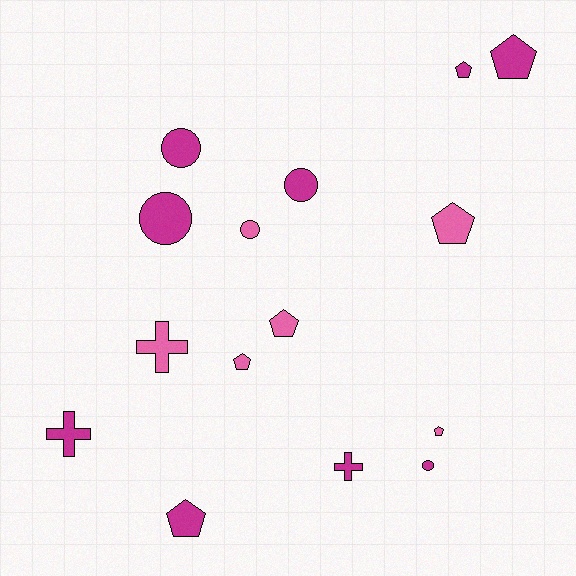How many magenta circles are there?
There are 4 magenta circles.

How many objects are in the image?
There are 15 objects.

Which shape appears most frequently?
Pentagon, with 7 objects.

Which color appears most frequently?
Magenta, with 9 objects.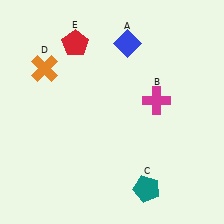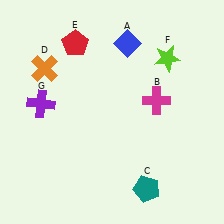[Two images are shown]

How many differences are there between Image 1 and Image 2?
There are 2 differences between the two images.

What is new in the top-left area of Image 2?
A purple cross (G) was added in the top-left area of Image 2.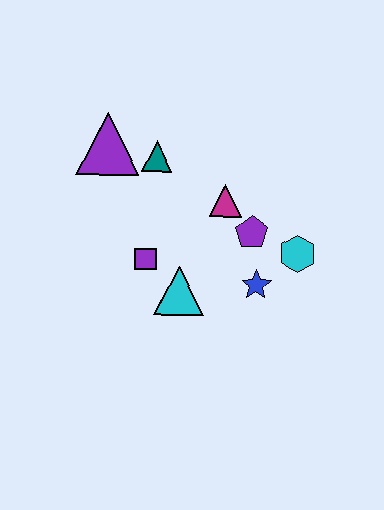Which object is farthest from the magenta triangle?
The purple triangle is farthest from the magenta triangle.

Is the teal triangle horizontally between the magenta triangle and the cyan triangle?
No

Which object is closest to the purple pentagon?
The magenta triangle is closest to the purple pentagon.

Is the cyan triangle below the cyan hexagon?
Yes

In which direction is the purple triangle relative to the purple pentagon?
The purple triangle is to the left of the purple pentagon.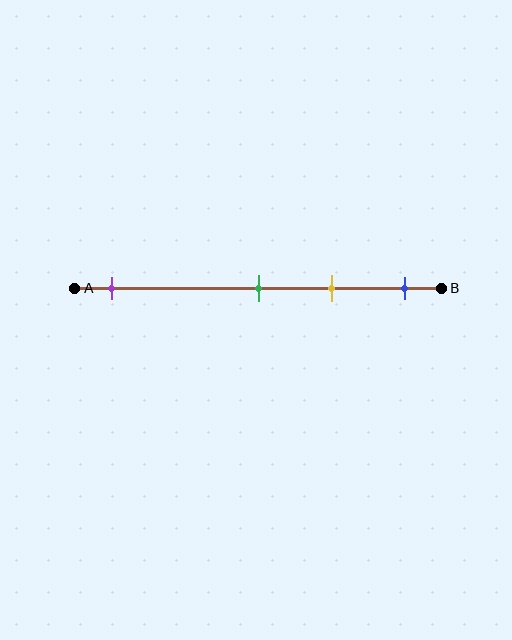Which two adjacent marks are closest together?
The green and yellow marks are the closest adjacent pair.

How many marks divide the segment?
There are 4 marks dividing the segment.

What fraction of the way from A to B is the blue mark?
The blue mark is approximately 90% (0.9) of the way from A to B.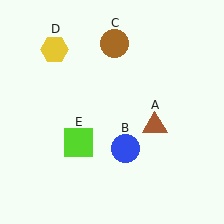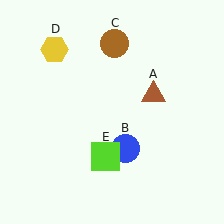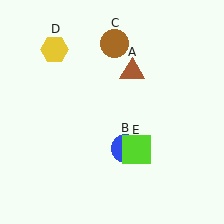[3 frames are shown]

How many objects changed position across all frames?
2 objects changed position: brown triangle (object A), lime square (object E).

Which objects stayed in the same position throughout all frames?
Blue circle (object B) and brown circle (object C) and yellow hexagon (object D) remained stationary.